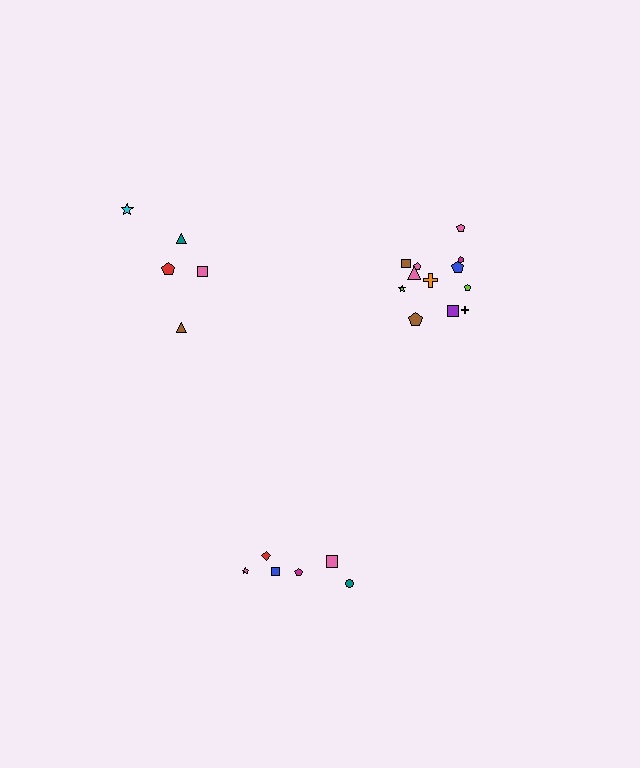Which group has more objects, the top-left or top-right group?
The top-right group.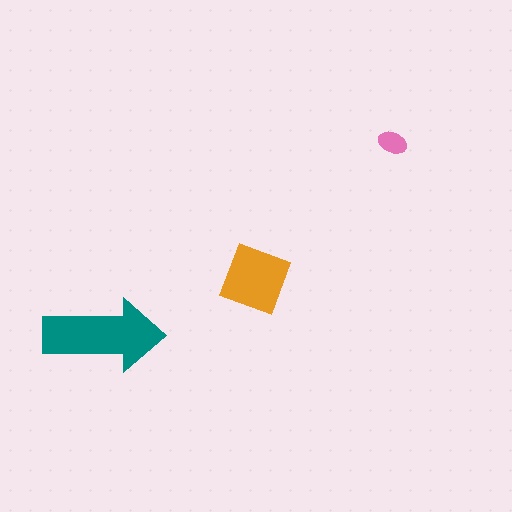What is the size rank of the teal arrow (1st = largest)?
1st.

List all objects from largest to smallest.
The teal arrow, the orange diamond, the pink ellipse.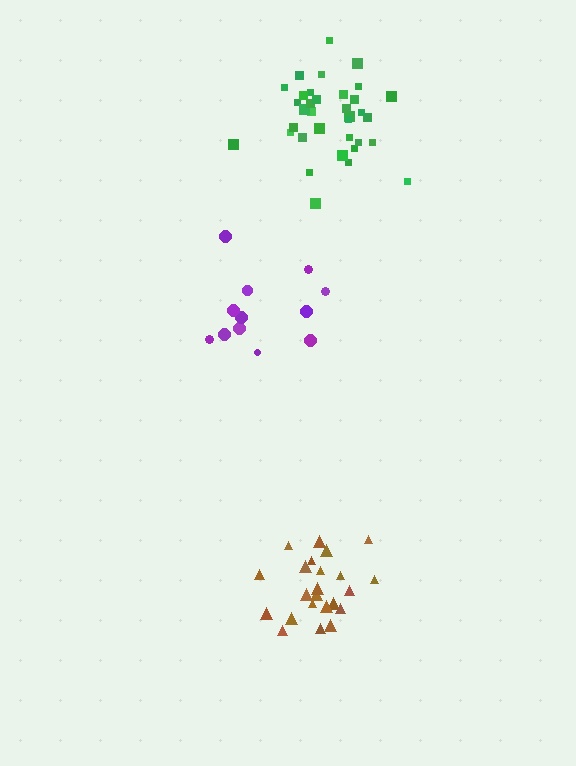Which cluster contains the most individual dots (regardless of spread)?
Green (35).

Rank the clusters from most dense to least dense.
green, brown, purple.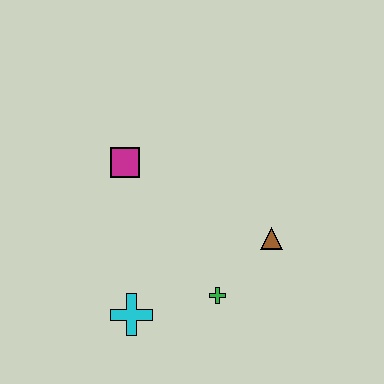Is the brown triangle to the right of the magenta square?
Yes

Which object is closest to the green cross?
The brown triangle is closest to the green cross.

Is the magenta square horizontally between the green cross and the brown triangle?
No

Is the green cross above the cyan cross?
Yes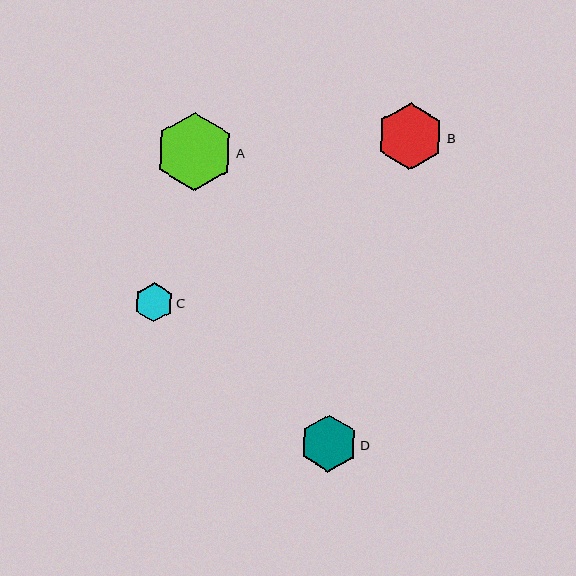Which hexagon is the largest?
Hexagon A is the largest with a size of approximately 79 pixels.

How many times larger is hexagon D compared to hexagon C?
Hexagon D is approximately 1.5 times the size of hexagon C.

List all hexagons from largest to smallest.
From largest to smallest: A, B, D, C.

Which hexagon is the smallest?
Hexagon C is the smallest with a size of approximately 39 pixels.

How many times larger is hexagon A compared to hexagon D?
Hexagon A is approximately 1.4 times the size of hexagon D.